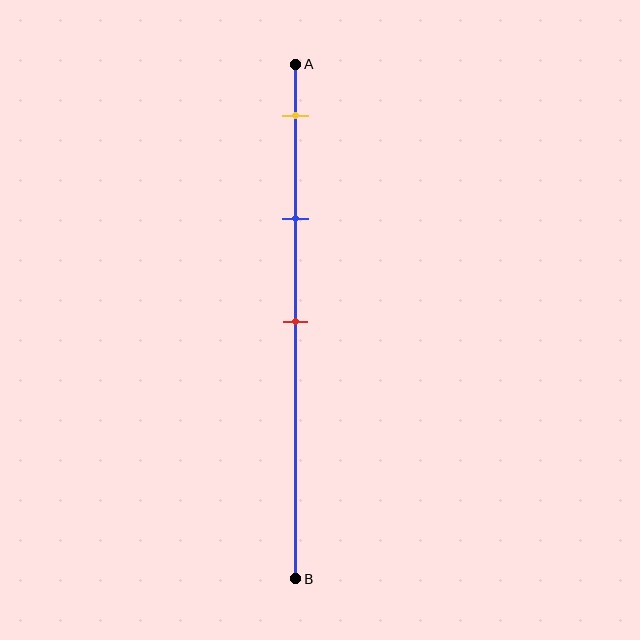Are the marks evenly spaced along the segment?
Yes, the marks are approximately evenly spaced.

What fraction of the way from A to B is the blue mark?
The blue mark is approximately 30% (0.3) of the way from A to B.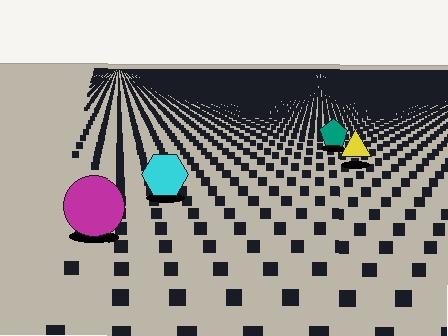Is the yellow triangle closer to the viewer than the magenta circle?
No. The magenta circle is closer — you can tell from the texture gradient: the ground texture is coarser near it.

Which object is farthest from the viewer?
The teal pentagon is farthest from the viewer. It appears smaller and the ground texture around it is denser.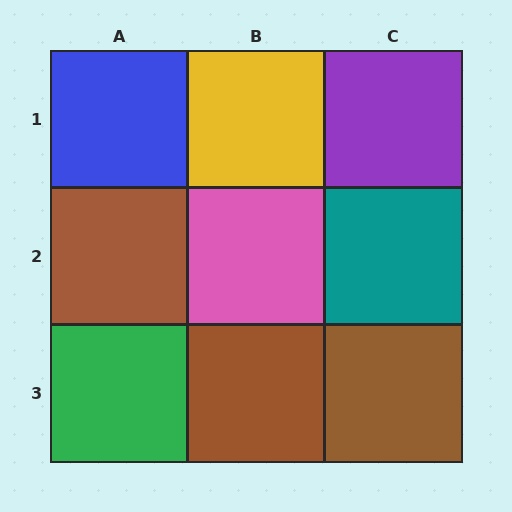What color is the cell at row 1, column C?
Purple.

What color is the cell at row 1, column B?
Yellow.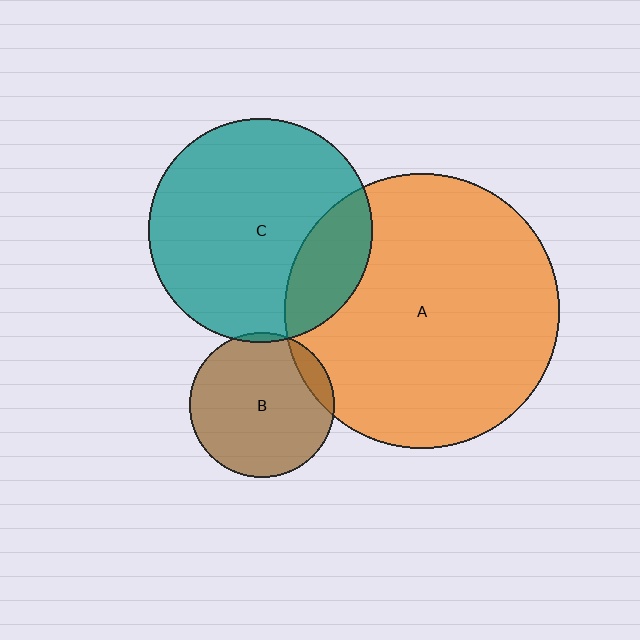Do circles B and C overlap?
Yes.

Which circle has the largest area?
Circle A (orange).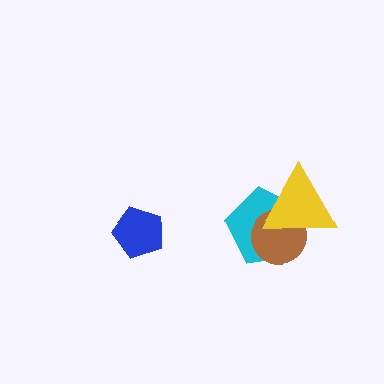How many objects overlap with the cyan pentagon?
2 objects overlap with the cyan pentagon.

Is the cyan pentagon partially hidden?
Yes, it is partially covered by another shape.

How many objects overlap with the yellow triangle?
2 objects overlap with the yellow triangle.